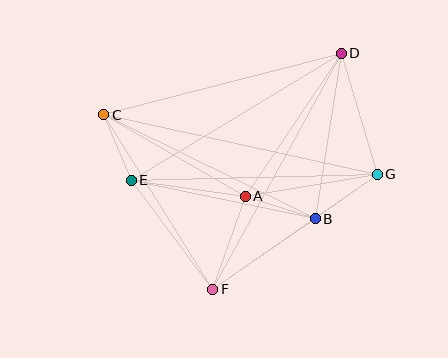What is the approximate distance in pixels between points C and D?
The distance between C and D is approximately 245 pixels.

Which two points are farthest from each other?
Points C and G are farthest from each other.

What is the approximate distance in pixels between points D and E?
The distance between D and E is approximately 245 pixels.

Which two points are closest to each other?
Points C and E are closest to each other.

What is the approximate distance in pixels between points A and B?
The distance between A and B is approximately 74 pixels.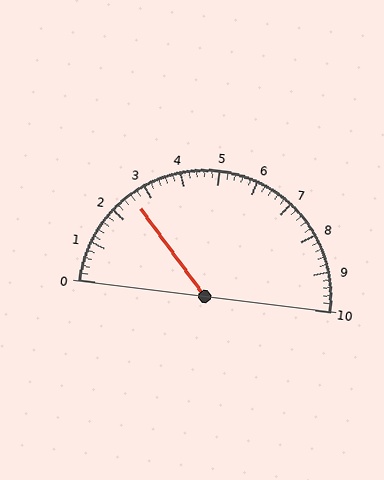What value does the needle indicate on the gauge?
The needle indicates approximately 2.6.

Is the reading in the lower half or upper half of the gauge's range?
The reading is in the lower half of the range (0 to 10).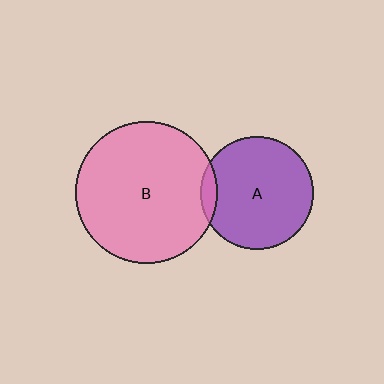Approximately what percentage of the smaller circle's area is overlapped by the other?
Approximately 5%.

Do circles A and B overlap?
Yes.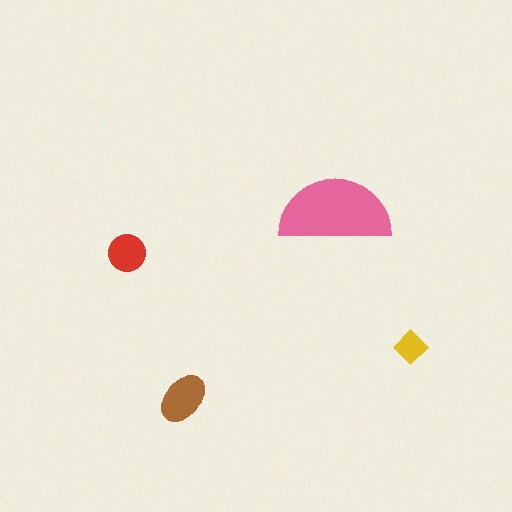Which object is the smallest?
The yellow diamond.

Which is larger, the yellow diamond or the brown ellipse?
The brown ellipse.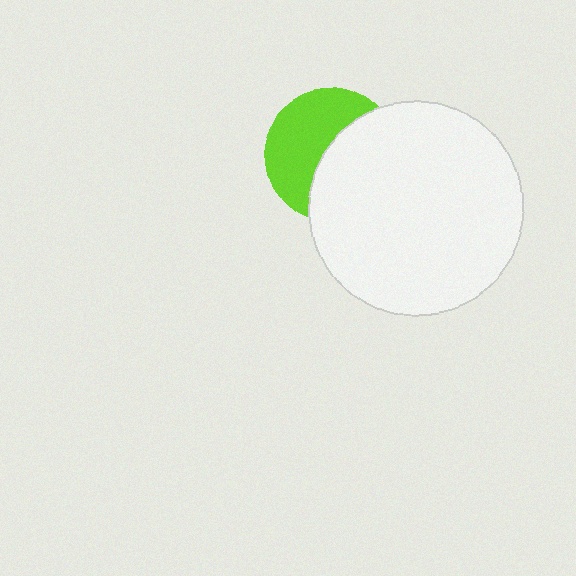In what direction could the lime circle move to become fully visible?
The lime circle could move left. That would shift it out from behind the white circle entirely.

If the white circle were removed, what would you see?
You would see the complete lime circle.